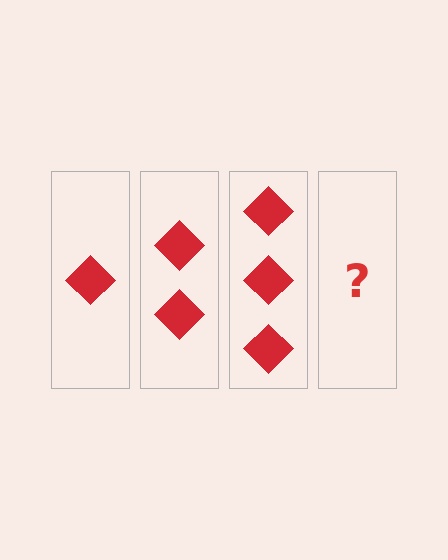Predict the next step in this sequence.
The next step is 4 diamonds.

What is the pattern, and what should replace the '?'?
The pattern is that each step adds one more diamond. The '?' should be 4 diamonds.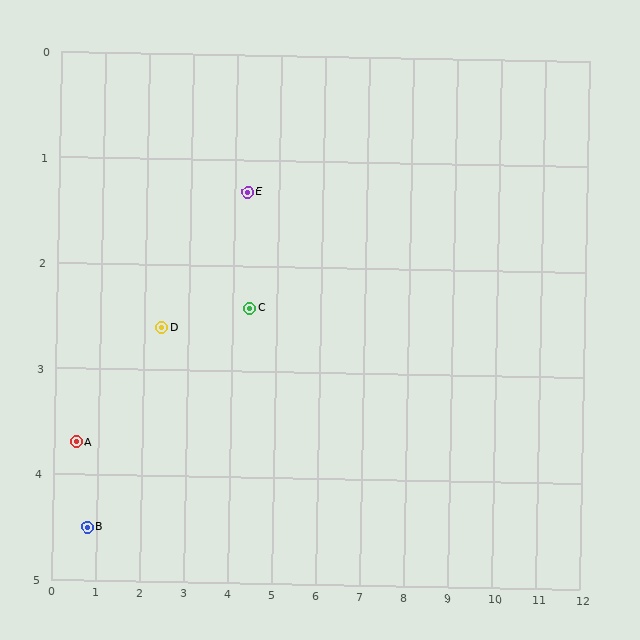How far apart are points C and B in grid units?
Points C and B are about 4.2 grid units apart.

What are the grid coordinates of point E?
Point E is at approximately (4.3, 1.3).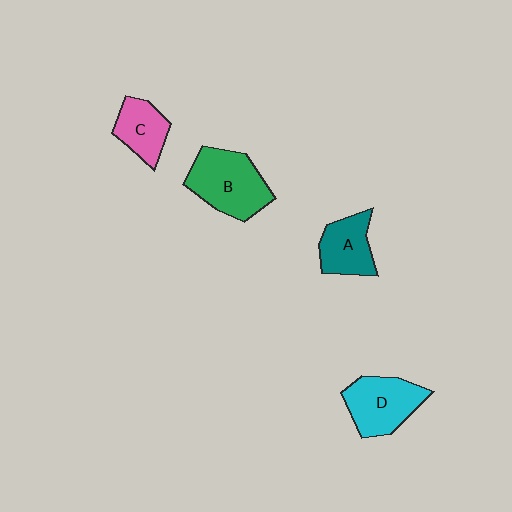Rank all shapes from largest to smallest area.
From largest to smallest: B (green), D (cyan), A (teal), C (pink).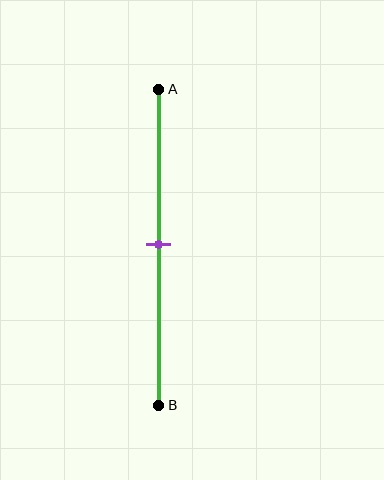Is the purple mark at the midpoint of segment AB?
Yes, the mark is approximately at the midpoint.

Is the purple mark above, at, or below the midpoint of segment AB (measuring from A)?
The purple mark is approximately at the midpoint of segment AB.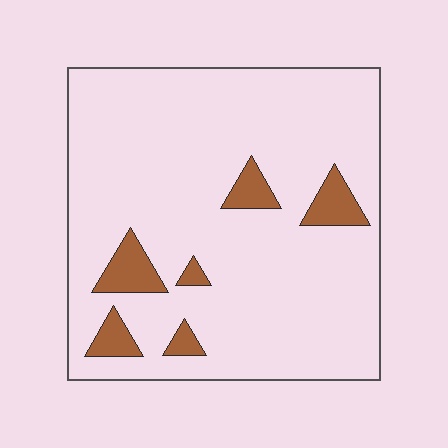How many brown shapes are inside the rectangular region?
6.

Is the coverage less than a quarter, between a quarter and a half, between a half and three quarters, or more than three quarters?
Less than a quarter.